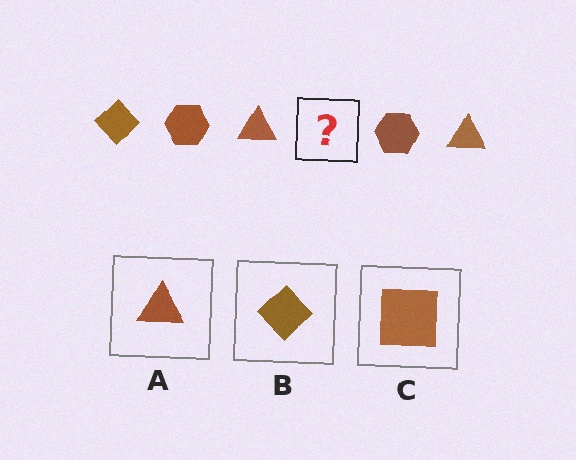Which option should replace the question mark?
Option B.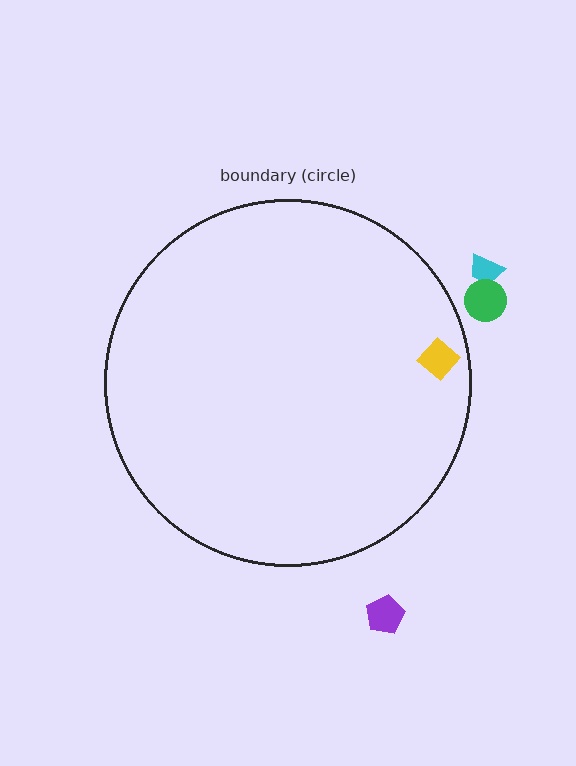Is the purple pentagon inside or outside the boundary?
Outside.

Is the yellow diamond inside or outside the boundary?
Inside.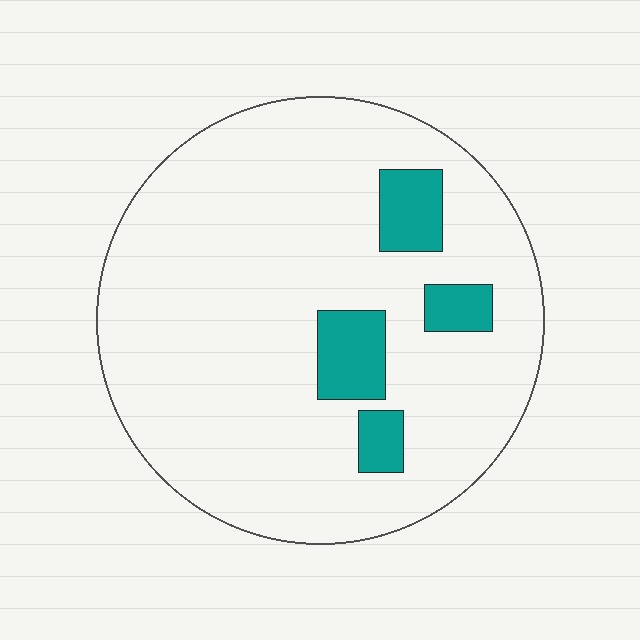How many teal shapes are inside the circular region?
4.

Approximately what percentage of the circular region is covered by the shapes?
Approximately 10%.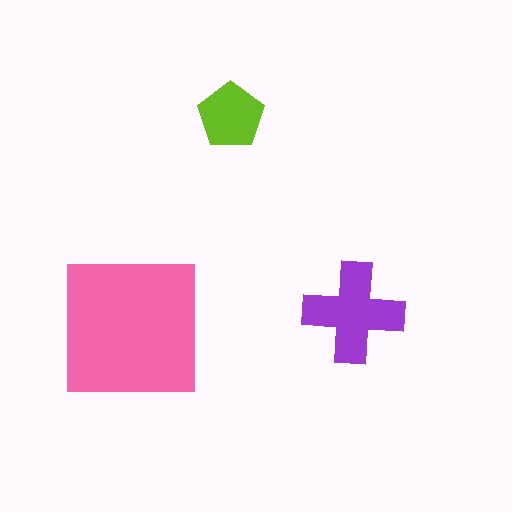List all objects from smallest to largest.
The lime pentagon, the purple cross, the pink square.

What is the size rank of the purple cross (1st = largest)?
2nd.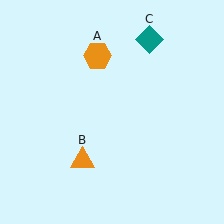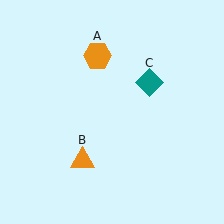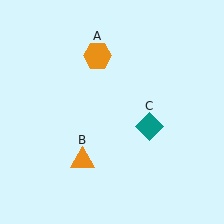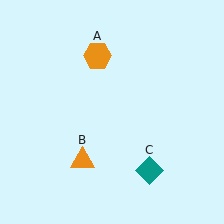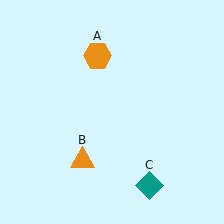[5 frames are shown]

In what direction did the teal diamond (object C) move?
The teal diamond (object C) moved down.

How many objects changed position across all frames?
1 object changed position: teal diamond (object C).